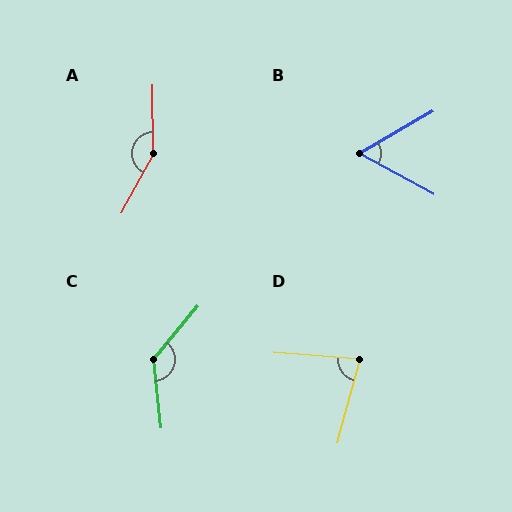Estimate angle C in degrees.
Approximately 134 degrees.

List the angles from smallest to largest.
B (59°), D (79°), C (134°), A (151°).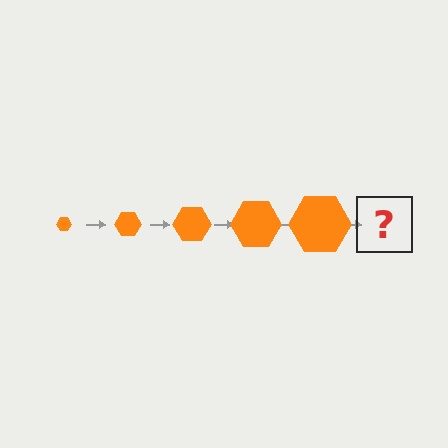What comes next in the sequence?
The next element should be an orange hexagon, larger than the previous one.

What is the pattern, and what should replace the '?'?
The pattern is that the hexagon gets progressively larger each step. The '?' should be an orange hexagon, larger than the previous one.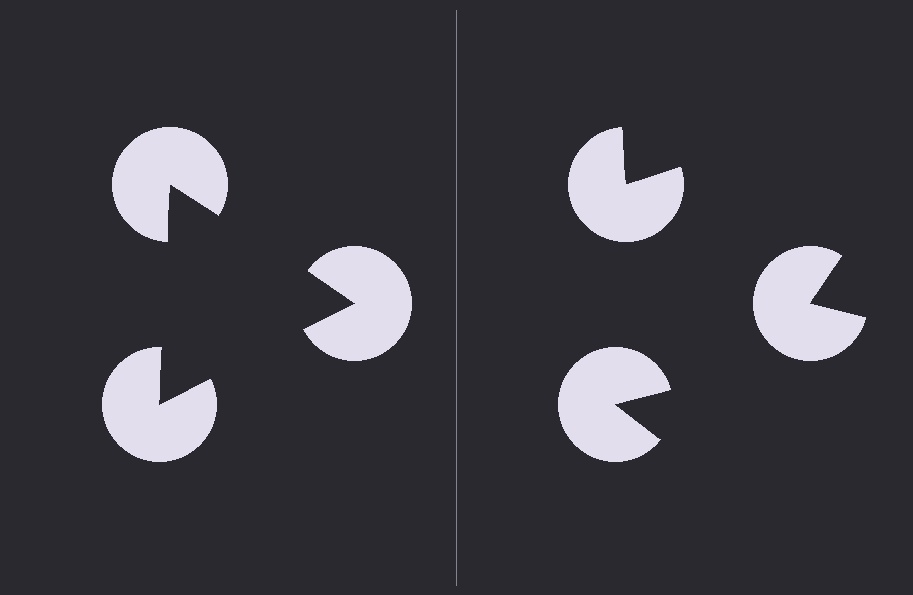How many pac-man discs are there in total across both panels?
6 — 3 on each side.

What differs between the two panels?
The pac-man discs are positioned identically on both sides; only the wedge orientations differ. On the left they align to a triangle; on the right they are misaligned.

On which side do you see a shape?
An illusory triangle appears on the left side. On the right side the wedge cuts are rotated, so no coherent shape forms.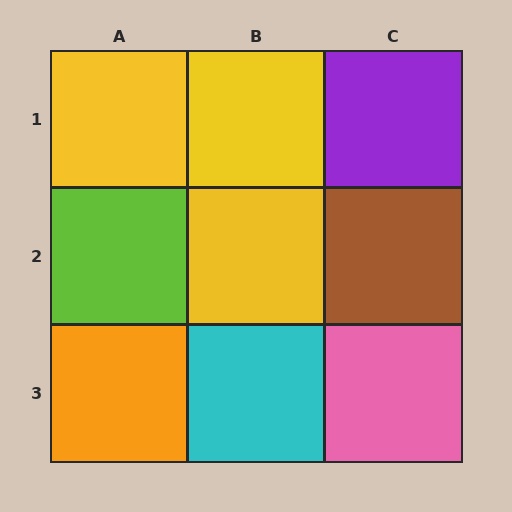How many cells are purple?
1 cell is purple.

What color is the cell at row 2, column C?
Brown.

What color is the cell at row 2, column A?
Lime.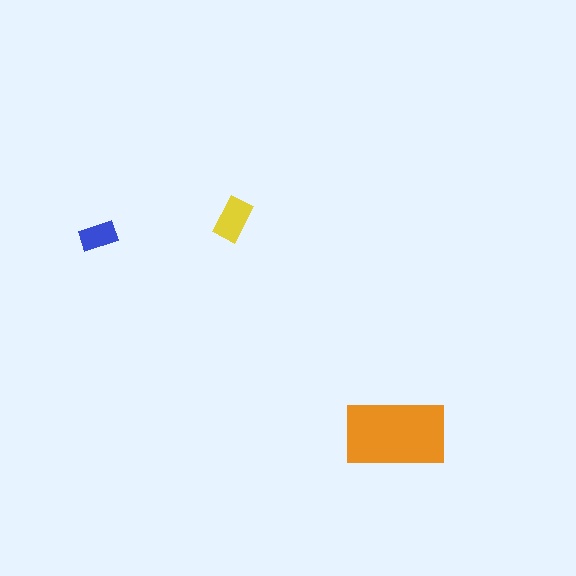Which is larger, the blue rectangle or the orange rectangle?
The orange one.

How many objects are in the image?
There are 3 objects in the image.